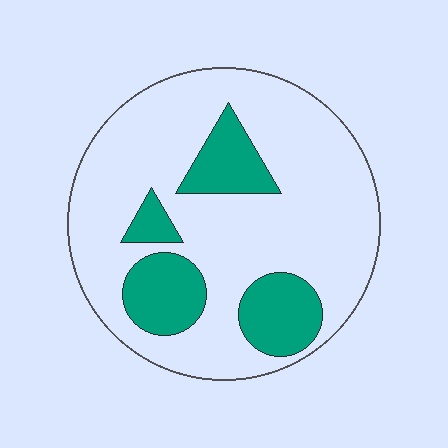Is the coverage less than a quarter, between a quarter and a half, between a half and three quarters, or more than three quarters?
Less than a quarter.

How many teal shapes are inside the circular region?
4.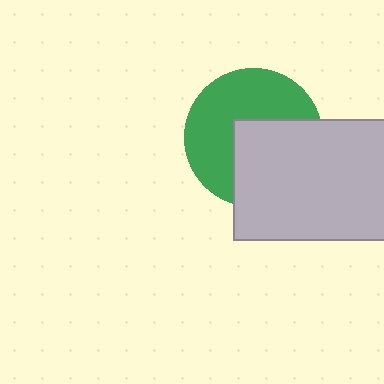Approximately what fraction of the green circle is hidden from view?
Roughly 45% of the green circle is hidden behind the light gray rectangle.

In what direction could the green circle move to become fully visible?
The green circle could move toward the upper-left. That would shift it out from behind the light gray rectangle entirely.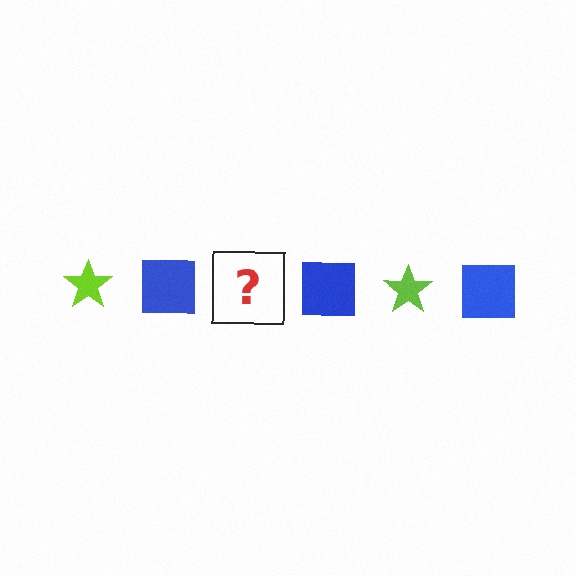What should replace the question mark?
The question mark should be replaced with a lime star.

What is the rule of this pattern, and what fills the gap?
The rule is that the pattern alternates between lime star and blue square. The gap should be filled with a lime star.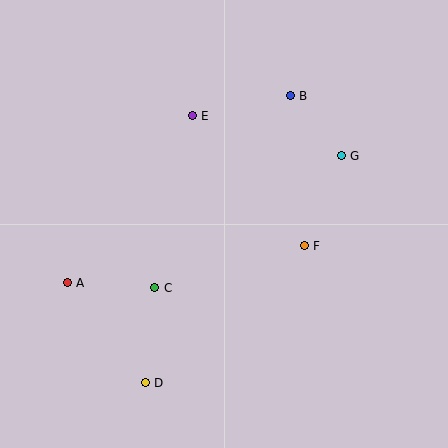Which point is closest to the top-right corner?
Point B is closest to the top-right corner.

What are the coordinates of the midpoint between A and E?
The midpoint between A and E is at (130, 199).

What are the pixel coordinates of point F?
Point F is at (304, 246).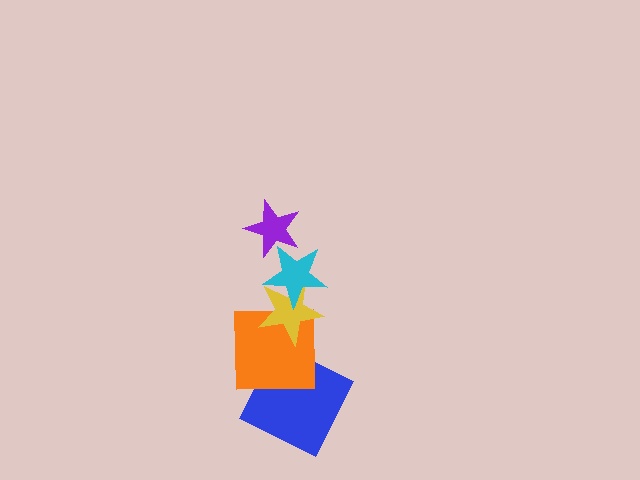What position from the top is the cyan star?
The cyan star is 2nd from the top.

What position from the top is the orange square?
The orange square is 4th from the top.